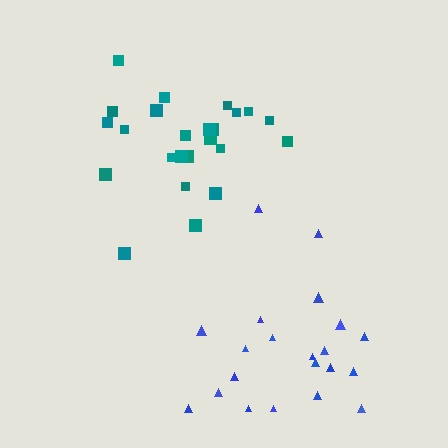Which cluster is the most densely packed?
Teal.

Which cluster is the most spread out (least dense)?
Blue.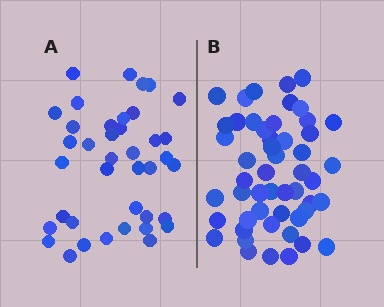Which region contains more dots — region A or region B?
Region B (the right region) has more dots.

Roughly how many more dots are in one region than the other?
Region B has roughly 12 or so more dots than region A.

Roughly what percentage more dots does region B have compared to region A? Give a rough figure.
About 30% more.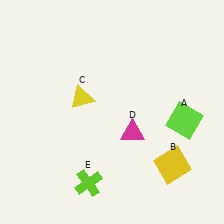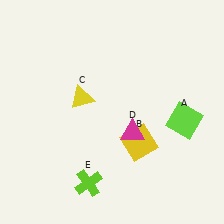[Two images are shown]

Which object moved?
The yellow square (B) moved left.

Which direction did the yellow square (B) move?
The yellow square (B) moved left.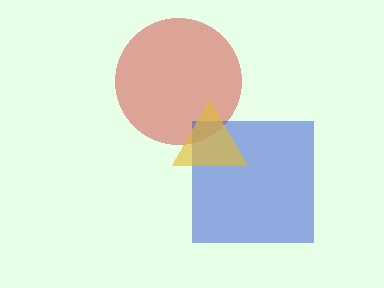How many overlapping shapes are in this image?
There are 3 overlapping shapes in the image.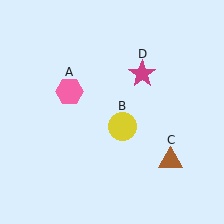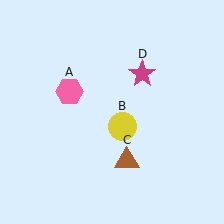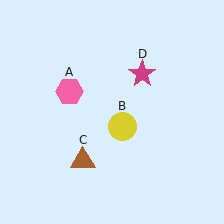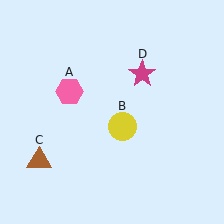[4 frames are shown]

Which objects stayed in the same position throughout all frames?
Pink hexagon (object A) and yellow circle (object B) and magenta star (object D) remained stationary.